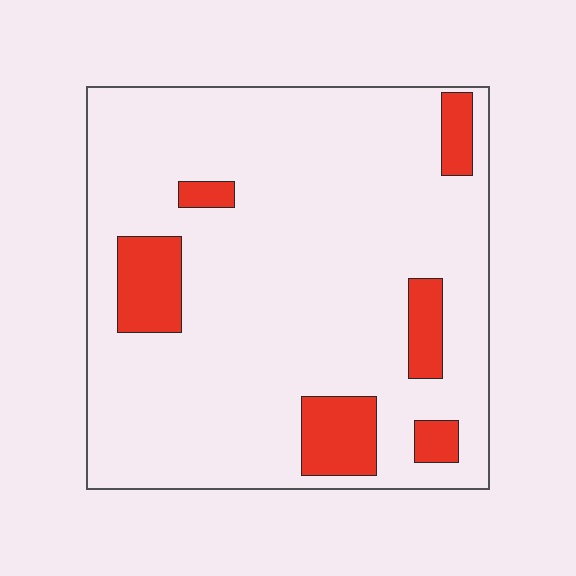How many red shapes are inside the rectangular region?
6.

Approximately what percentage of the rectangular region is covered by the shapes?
Approximately 15%.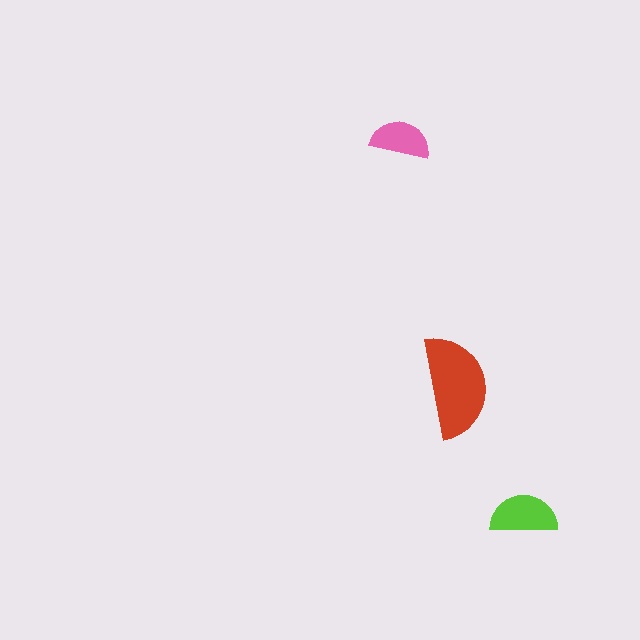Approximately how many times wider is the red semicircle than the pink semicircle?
About 1.5 times wider.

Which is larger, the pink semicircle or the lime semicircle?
The lime one.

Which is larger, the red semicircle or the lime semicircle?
The red one.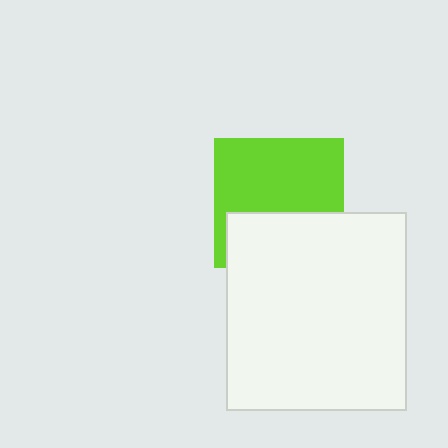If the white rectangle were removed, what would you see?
You would see the complete lime square.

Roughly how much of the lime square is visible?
About half of it is visible (roughly 61%).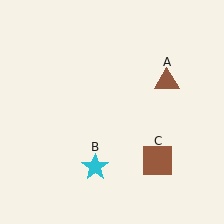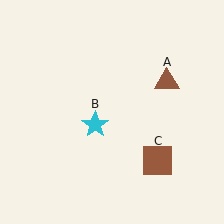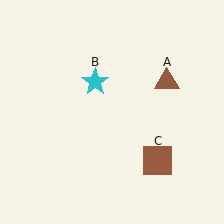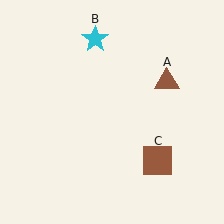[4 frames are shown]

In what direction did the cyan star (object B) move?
The cyan star (object B) moved up.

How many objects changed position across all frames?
1 object changed position: cyan star (object B).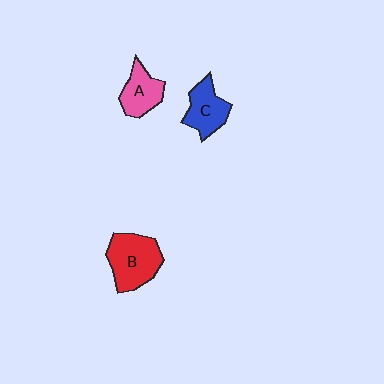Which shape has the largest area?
Shape B (red).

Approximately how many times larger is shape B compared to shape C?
Approximately 1.4 times.